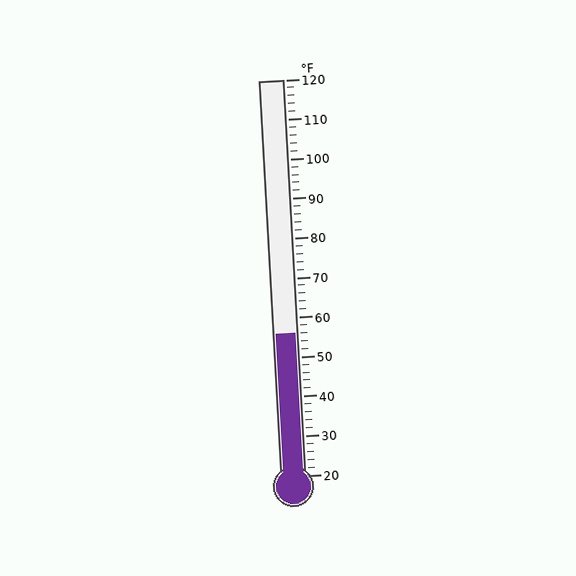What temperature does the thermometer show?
The thermometer shows approximately 56°F.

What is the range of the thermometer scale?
The thermometer scale ranges from 20°F to 120°F.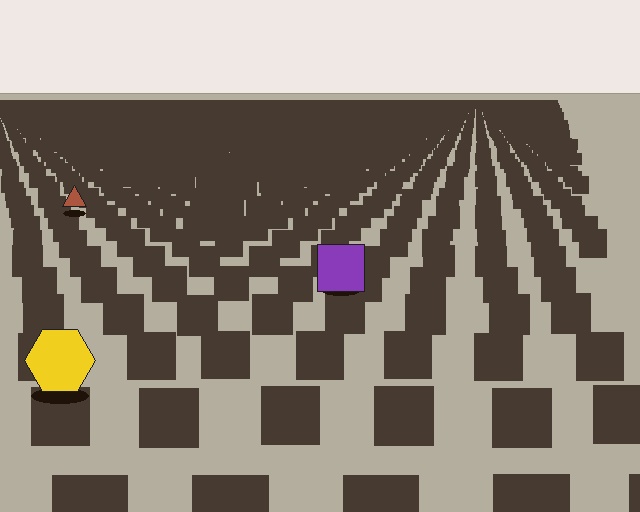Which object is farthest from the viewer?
The brown triangle is farthest from the viewer. It appears smaller and the ground texture around it is denser.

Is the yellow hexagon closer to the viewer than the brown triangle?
Yes. The yellow hexagon is closer — you can tell from the texture gradient: the ground texture is coarser near it.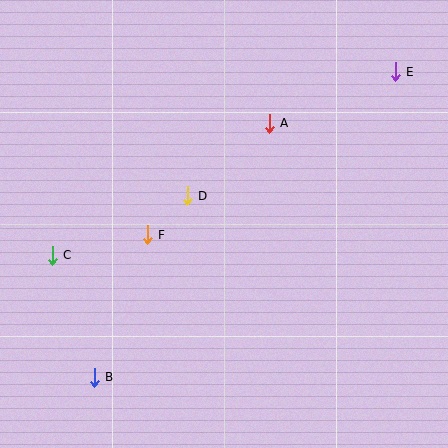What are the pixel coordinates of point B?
Point B is at (94, 377).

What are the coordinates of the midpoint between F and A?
The midpoint between F and A is at (208, 179).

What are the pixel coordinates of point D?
Point D is at (187, 196).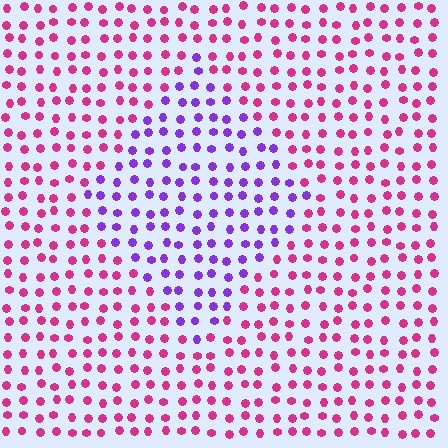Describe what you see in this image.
The image is filled with small magenta elements in a uniform arrangement. A diamond-shaped region is visible where the elements are tinted to a slightly different hue, forming a subtle color boundary.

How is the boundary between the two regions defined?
The boundary is defined purely by a slight shift in hue (about 55 degrees). Spacing, size, and orientation are identical on both sides.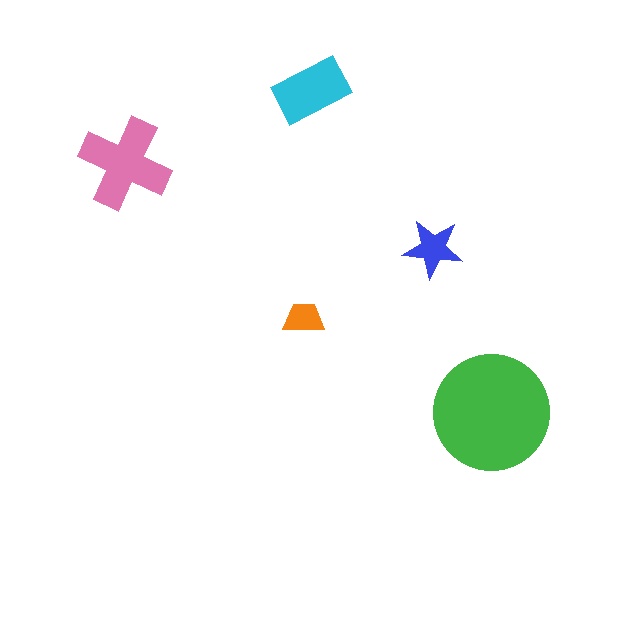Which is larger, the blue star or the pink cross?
The pink cross.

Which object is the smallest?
The orange trapezoid.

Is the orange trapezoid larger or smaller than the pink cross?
Smaller.